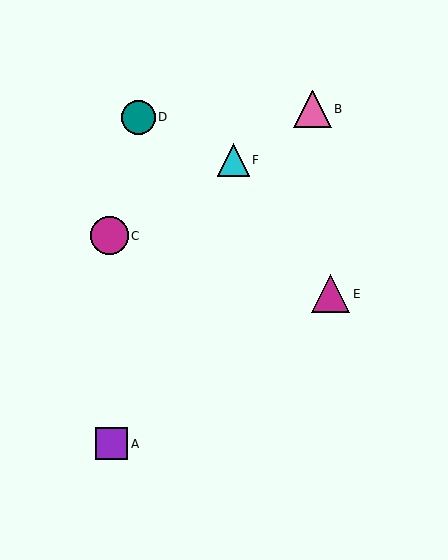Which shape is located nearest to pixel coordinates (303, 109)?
The pink triangle (labeled B) at (313, 109) is nearest to that location.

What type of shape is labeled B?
Shape B is a pink triangle.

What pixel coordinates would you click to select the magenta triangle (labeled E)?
Click at (331, 294) to select the magenta triangle E.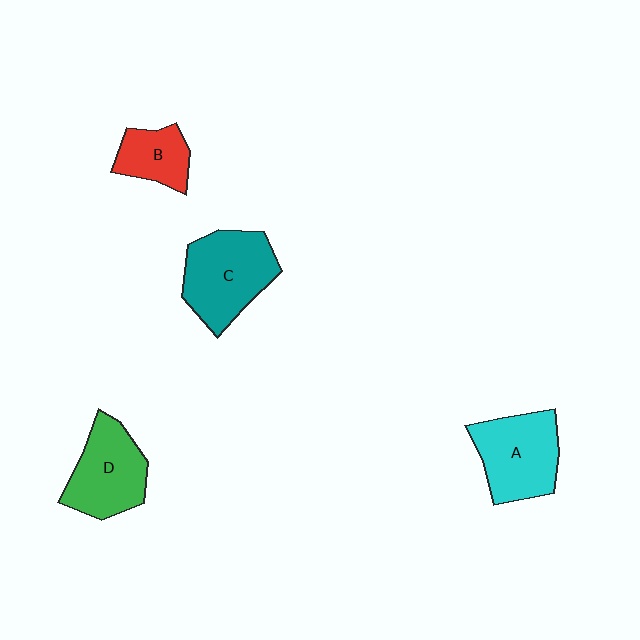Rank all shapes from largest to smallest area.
From largest to smallest: C (teal), A (cyan), D (green), B (red).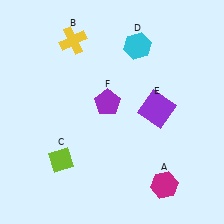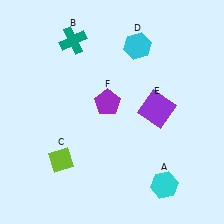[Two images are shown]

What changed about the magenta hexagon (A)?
In Image 1, A is magenta. In Image 2, it changed to cyan.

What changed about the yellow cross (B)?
In Image 1, B is yellow. In Image 2, it changed to teal.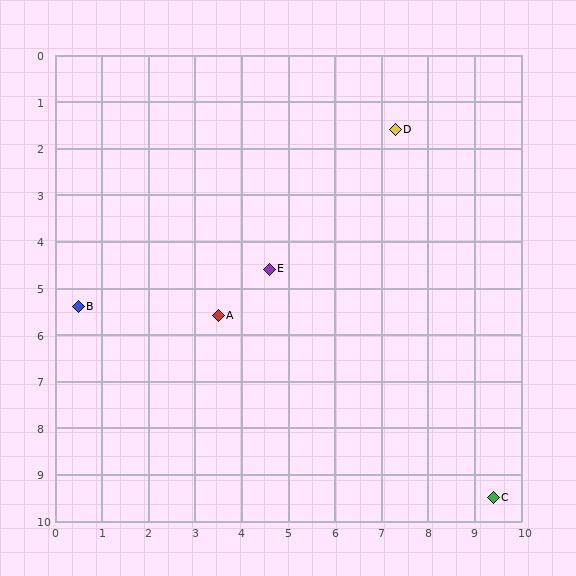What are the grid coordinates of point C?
Point C is at approximately (9.4, 9.5).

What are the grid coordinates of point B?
Point B is at approximately (0.5, 5.4).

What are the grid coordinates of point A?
Point A is at approximately (3.5, 5.6).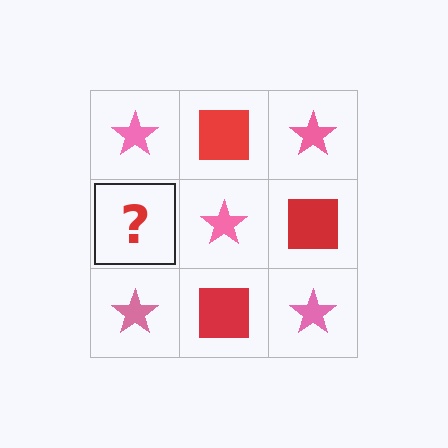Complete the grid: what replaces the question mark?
The question mark should be replaced with a red square.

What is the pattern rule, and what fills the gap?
The rule is that it alternates pink star and red square in a checkerboard pattern. The gap should be filled with a red square.